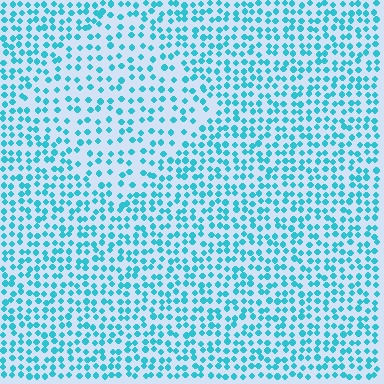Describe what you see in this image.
The image contains small cyan elements arranged at two different densities. A diamond-shaped region is visible where the elements are less densely packed than the surrounding area.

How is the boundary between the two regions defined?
The boundary is defined by a change in element density (approximately 1.6x ratio). All elements are the same color, size, and shape.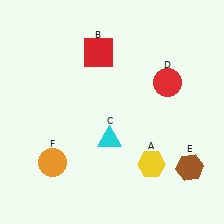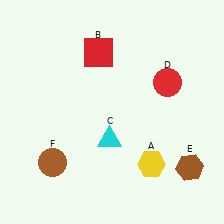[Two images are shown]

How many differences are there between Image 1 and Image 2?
There is 1 difference between the two images.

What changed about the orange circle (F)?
In Image 1, F is orange. In Image 2, it changed to brown.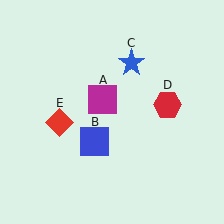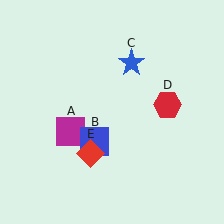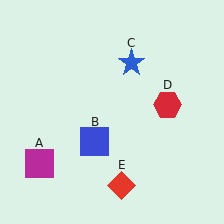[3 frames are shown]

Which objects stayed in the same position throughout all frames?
Blue square (object B) and blue star (object C) and red hexagon (object D) remained stationary.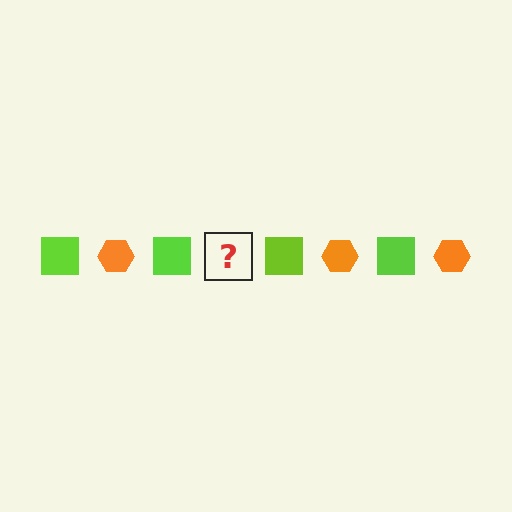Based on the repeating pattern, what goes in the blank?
The blank should be an orange hexagon.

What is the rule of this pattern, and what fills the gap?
The rule is that the pattern alternates between lime square and orange hexagon. The gap should be filled with an orange hexagon.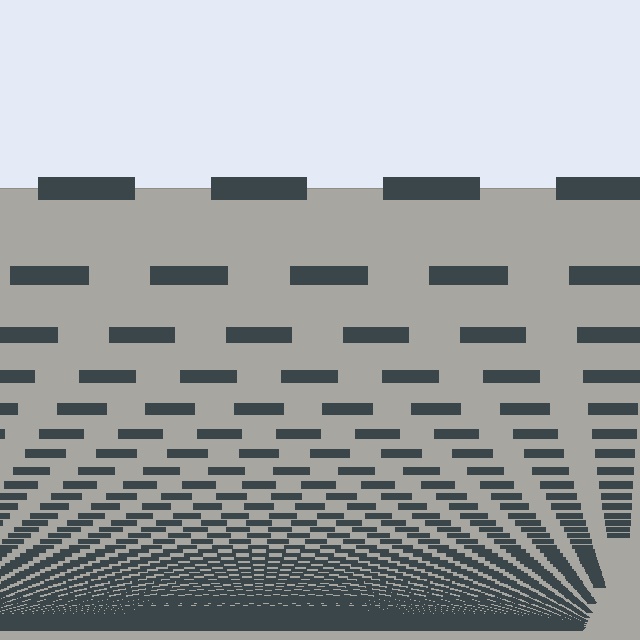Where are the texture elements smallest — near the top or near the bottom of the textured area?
Near the bottom.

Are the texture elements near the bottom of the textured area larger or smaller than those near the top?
Smaller. The gradient is inverted — elements near the bottom are smaller and denser.